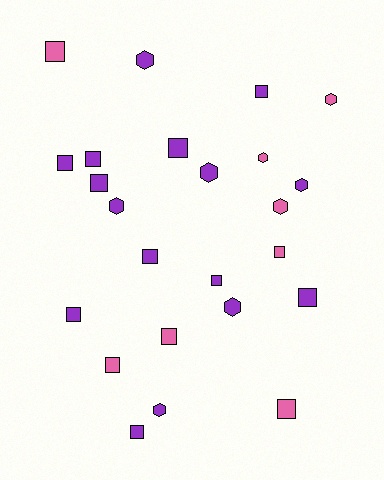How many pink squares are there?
There are 5 pink squares.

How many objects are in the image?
There are 24 objects.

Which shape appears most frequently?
Square, with 15 objects.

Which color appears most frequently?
Purple, with 16 objects.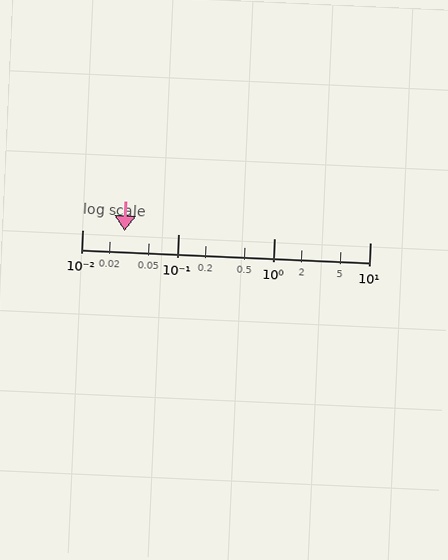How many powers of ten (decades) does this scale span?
The scale spans 3 decades, from 0.01 to 10.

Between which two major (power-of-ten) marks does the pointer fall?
The pointer is between 0.01 and 0.1.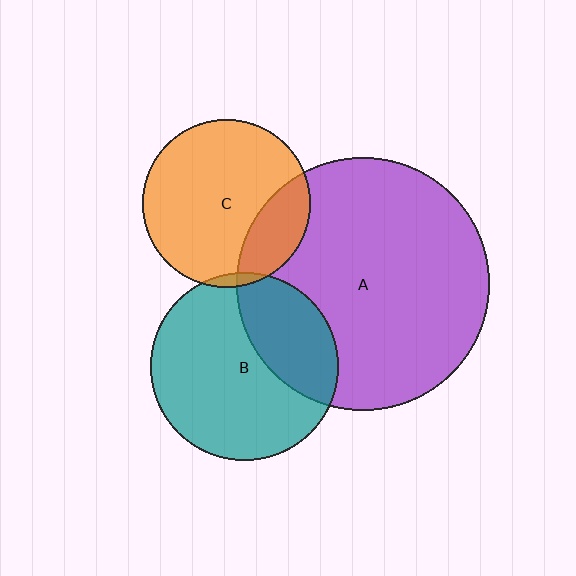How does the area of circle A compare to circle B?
Approximately 1.8 times.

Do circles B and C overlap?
Yes.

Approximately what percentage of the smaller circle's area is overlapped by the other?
Approximately 5%.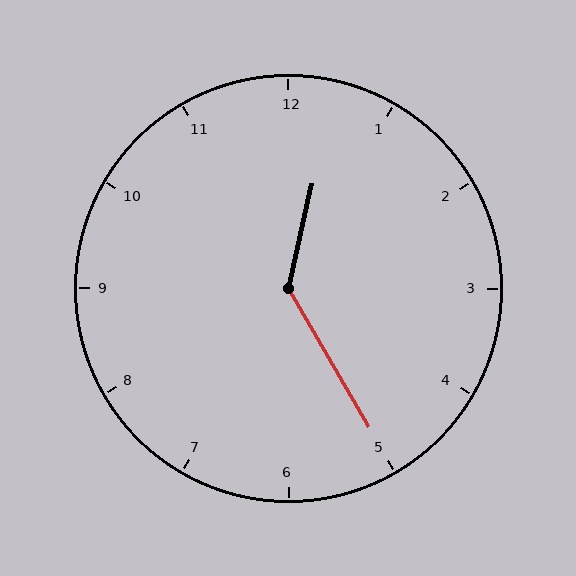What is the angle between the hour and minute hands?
Approximately 138 degrees.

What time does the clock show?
12:25.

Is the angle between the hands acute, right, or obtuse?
It is obtuse.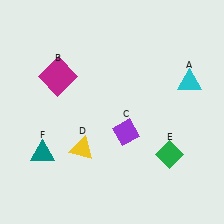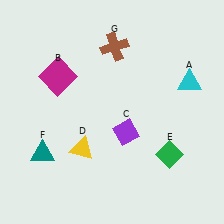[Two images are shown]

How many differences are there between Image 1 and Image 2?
There is 1 difference between the two images.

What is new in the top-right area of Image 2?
A brown cross (G) was added in the top-right area of Image 2.